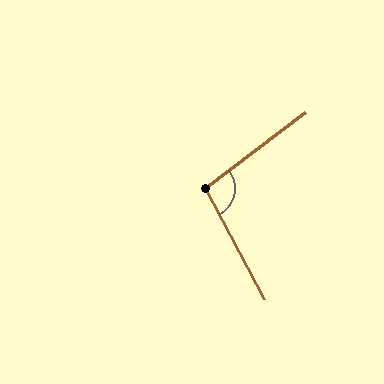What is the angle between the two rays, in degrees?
Approximately 99 degrees.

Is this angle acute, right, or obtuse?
It is obtuse.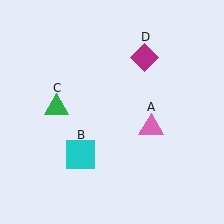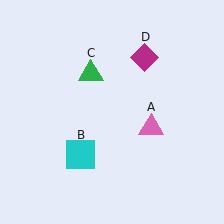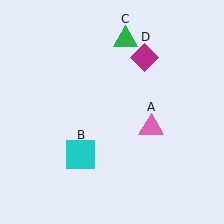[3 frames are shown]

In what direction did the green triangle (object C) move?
The green triangle (object C) moved up and to the right.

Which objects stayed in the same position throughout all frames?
Pink triangle (object A) and cyan square (object B) and magenta diamond (object D) remained stationary.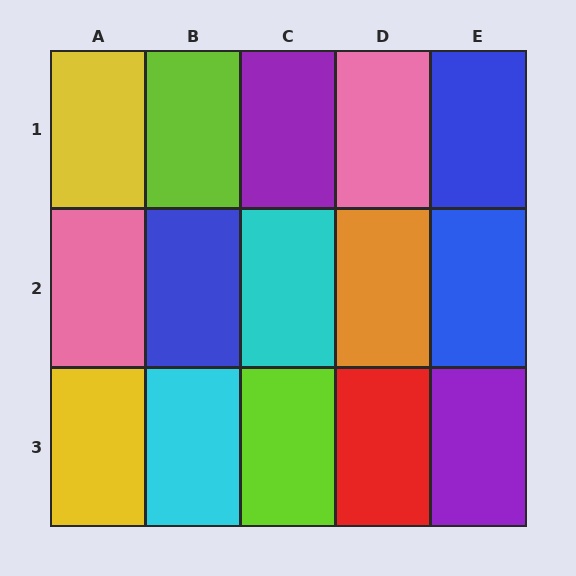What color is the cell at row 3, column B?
Cyan.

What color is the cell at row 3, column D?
Red.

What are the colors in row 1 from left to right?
Yellow, lime, purple, pink, blue.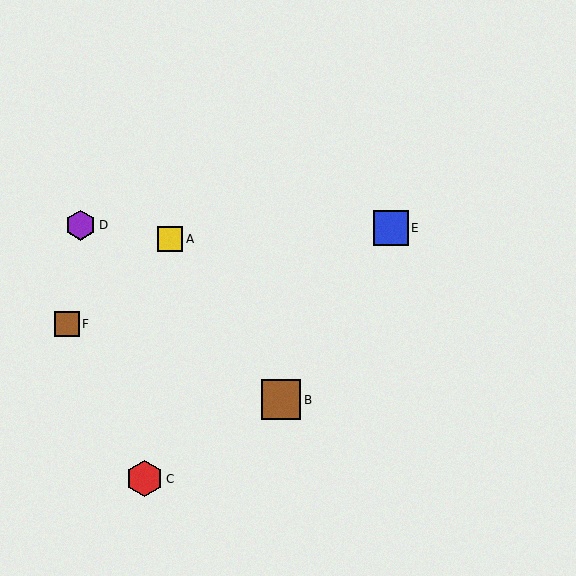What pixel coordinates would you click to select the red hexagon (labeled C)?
Click at (145, 479) to select the red hexagon C.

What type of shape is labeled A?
Shape A is a yellow square.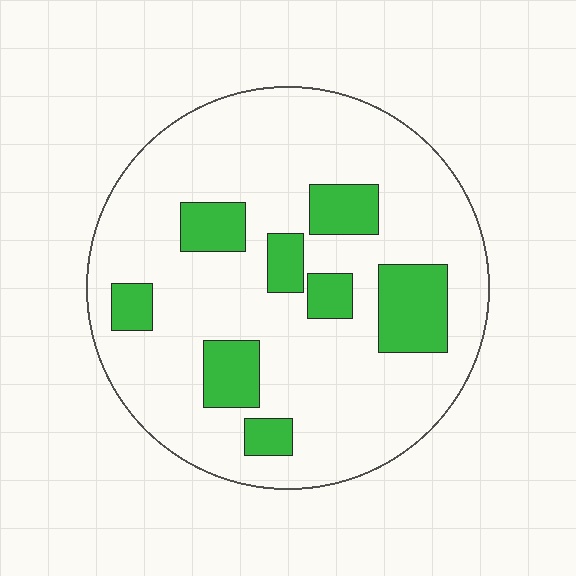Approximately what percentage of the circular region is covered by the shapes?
Approximately 20%.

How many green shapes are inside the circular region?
8.